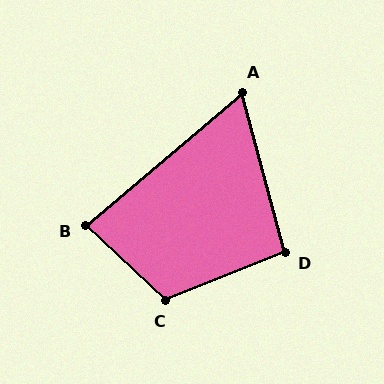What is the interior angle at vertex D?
Approximately 97 degrees (obtuse).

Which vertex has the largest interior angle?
C, at approximately 115 degrees.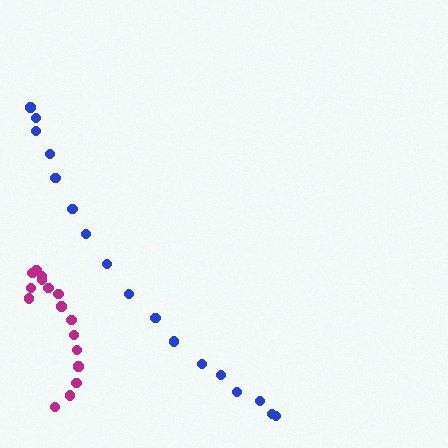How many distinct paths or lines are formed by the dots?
There are 2 distinct paths.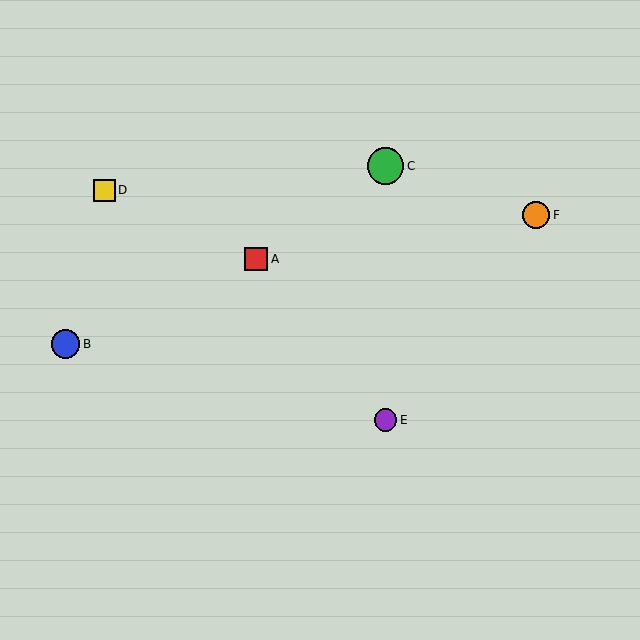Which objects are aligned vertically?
Objects C, E are aligned vertically.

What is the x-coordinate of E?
Object E is at x≈385.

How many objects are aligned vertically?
2 objects (C, E) are aligned vertically.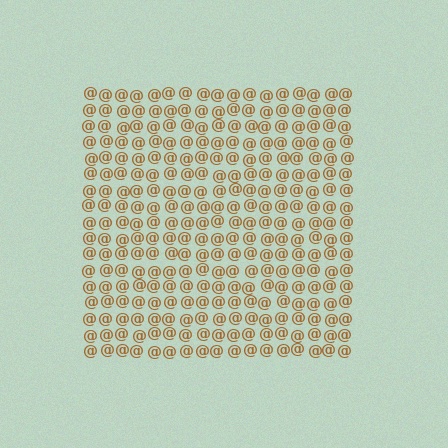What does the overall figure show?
The overall figure shows a square.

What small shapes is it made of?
It is made of small at signs.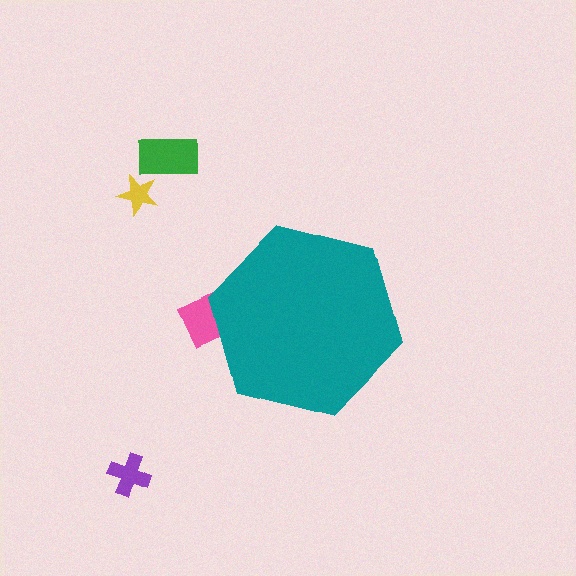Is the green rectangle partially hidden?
No, the green rectangle is fully visible.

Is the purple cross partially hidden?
No, the purple cross is fully visible.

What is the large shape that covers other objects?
A teal hexagon.